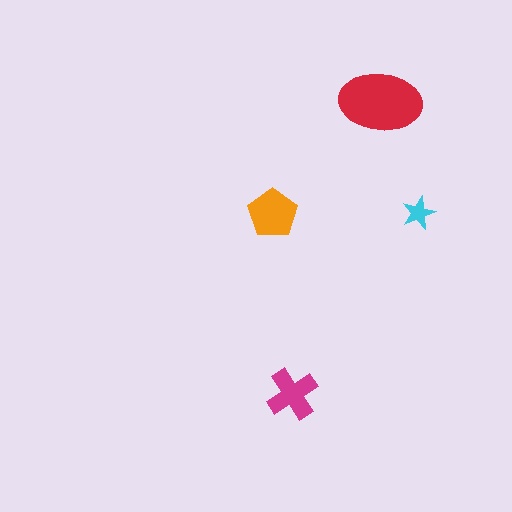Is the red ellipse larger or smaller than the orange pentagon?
Larger.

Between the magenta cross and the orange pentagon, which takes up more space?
The orange pentagon.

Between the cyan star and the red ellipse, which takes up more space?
The red ellipse.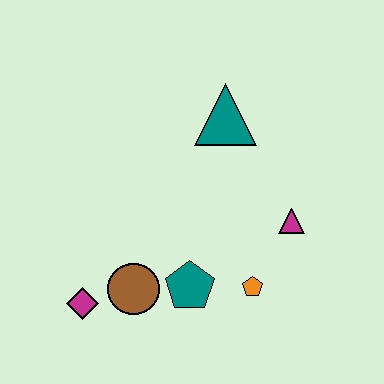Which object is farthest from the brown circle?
The teal triangle is farthest from the brown circle.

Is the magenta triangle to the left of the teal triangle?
No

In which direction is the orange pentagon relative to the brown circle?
The orange pentagon is to the right of the brown circle.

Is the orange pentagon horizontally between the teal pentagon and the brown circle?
No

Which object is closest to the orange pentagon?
The teal pentagon is closest to the orange pentagon.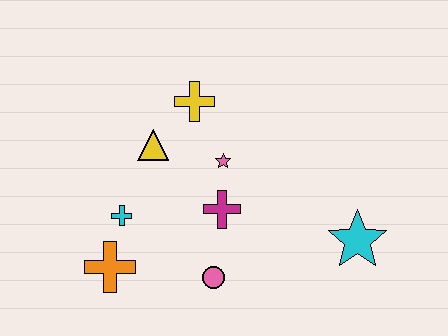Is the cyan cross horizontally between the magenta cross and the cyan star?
No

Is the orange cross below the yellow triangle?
Yes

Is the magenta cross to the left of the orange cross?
No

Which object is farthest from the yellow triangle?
The cyan star is farthest from the yellow triangle.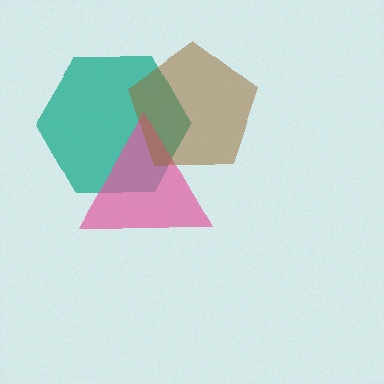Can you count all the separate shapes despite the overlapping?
Yes, there are 3 separate shapes.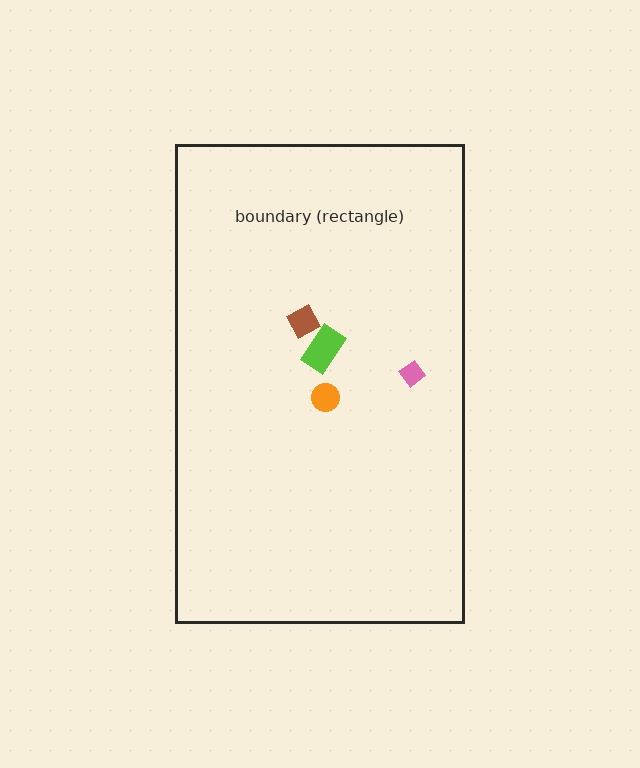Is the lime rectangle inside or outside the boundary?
Inside.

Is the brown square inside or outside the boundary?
Inside.